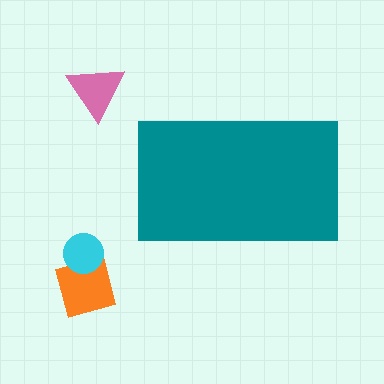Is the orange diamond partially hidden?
No, the orange diamond is fully visible.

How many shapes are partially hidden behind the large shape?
0 shapes are partially hidden.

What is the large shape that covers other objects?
A teal rectangle.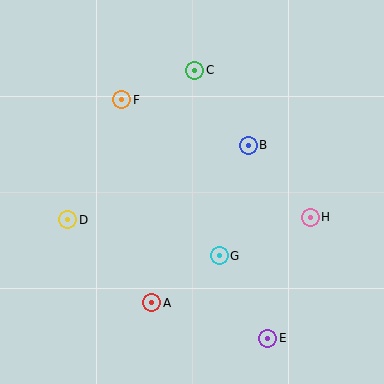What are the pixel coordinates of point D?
Point D is at (68, 220).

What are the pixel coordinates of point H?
Point H is at (310, 217).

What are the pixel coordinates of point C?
Point C is at (195, 70).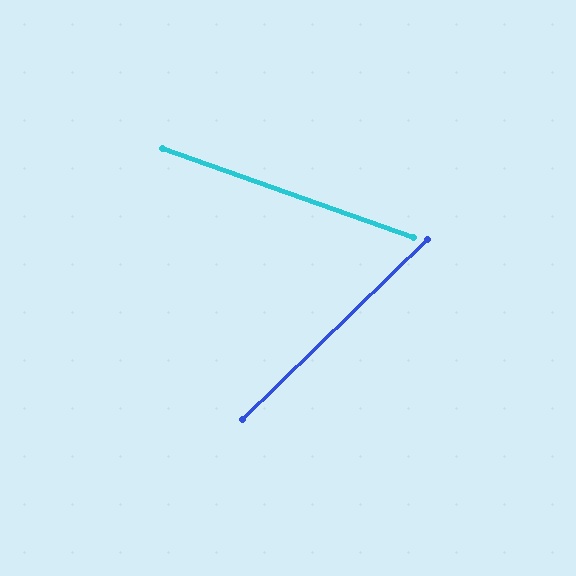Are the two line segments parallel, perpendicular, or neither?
Neither parallel nor perpendicular — they differ by about 64°.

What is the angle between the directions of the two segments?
Approximately 64 degrees.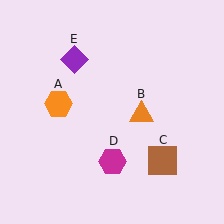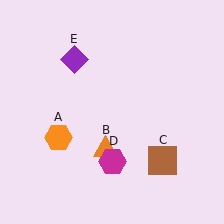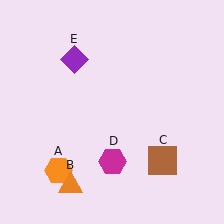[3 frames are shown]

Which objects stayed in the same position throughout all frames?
Brown square (object C) and magenta hexagon (object D) and purple diamond (object E) remained stationary.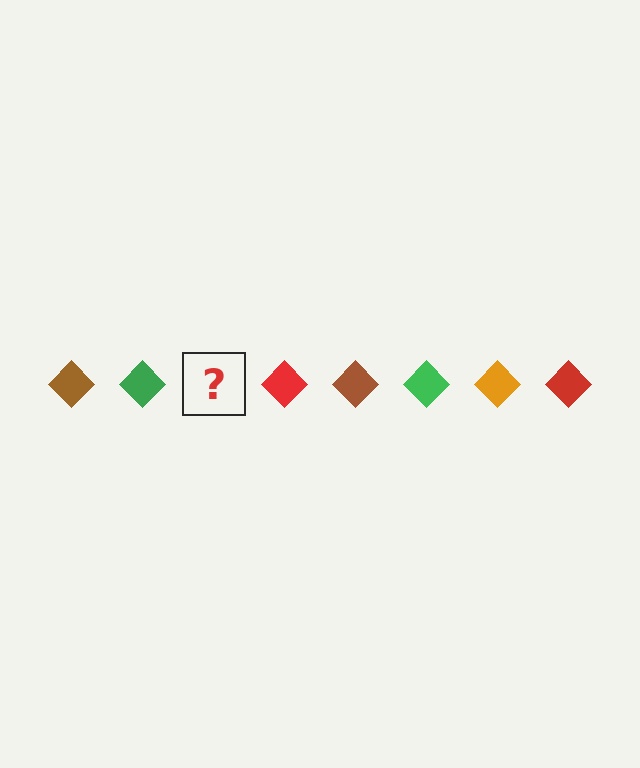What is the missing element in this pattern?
The missing element is an orange diamond.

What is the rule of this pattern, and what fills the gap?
The rule is that the pattern cycles through brown, green, orange, red diamonds. The gap should be filled with an orange diamond.